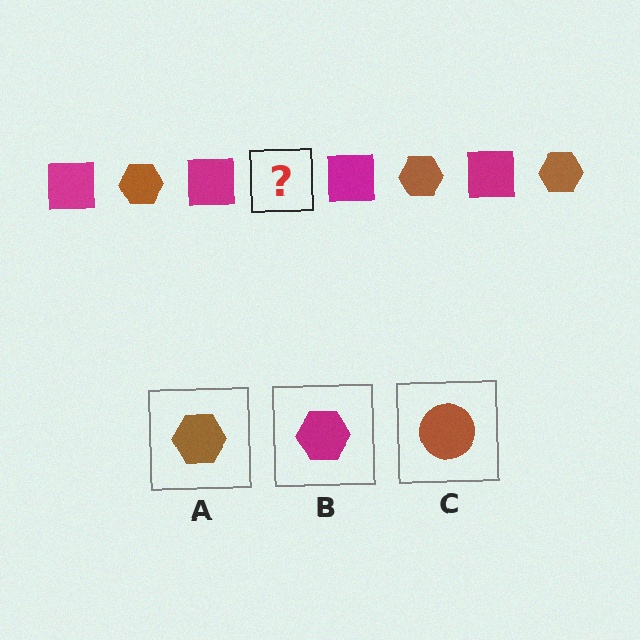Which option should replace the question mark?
Option A.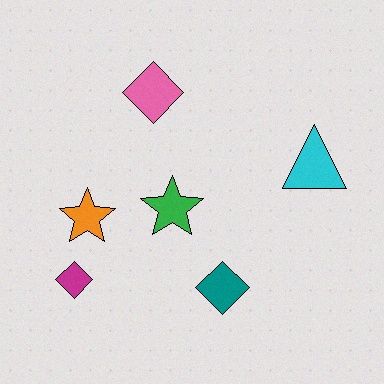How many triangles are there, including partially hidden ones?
There is 1 triangle.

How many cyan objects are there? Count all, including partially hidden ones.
There is 1 cyan object.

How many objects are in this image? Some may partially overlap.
There are 6 objects.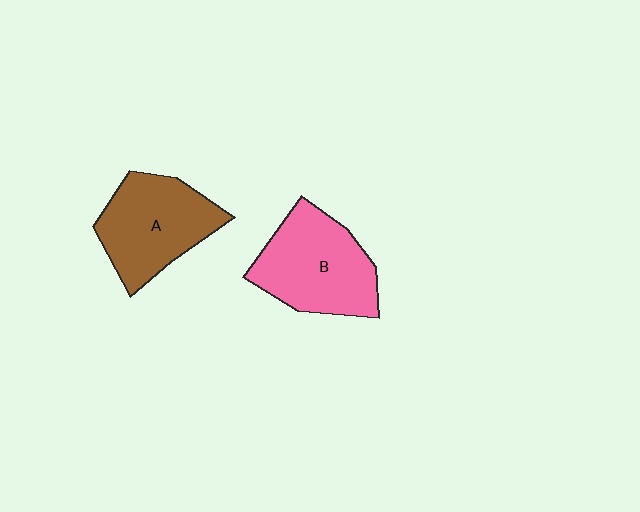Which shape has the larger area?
Shape B (pink).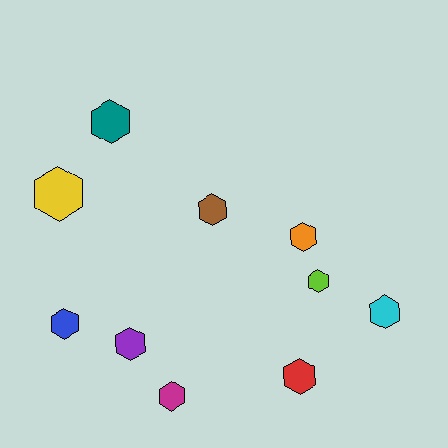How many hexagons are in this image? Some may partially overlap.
There are 10 hexagons.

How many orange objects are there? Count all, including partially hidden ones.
There is 1 orange object.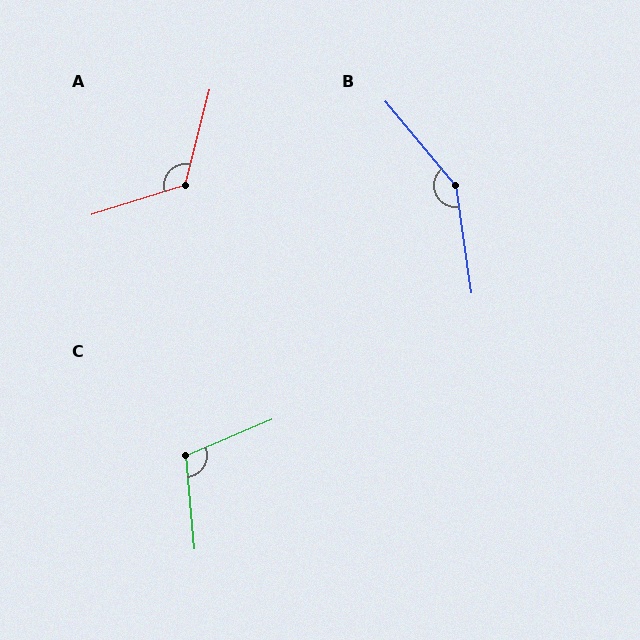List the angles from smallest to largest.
C (108°), A (122°), B (148°).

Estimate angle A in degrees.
Approximately 122 degrees.